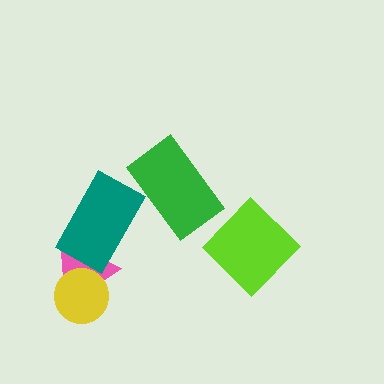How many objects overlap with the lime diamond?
0 objects overlap with the lime diamond.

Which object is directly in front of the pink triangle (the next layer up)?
The teal rectangle is directly in front of the pink triangle.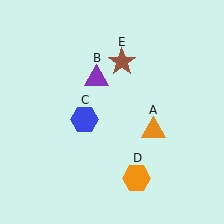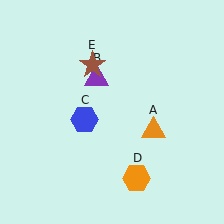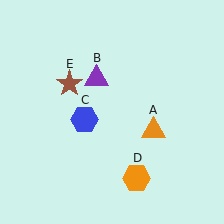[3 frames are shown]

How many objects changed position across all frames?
1 object changed position: brown star (object E).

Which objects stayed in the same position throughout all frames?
Orange triangle (object A) and purple triangle (object B) and blue hexagon (object C) and orange hexagon (object D) remained stationary.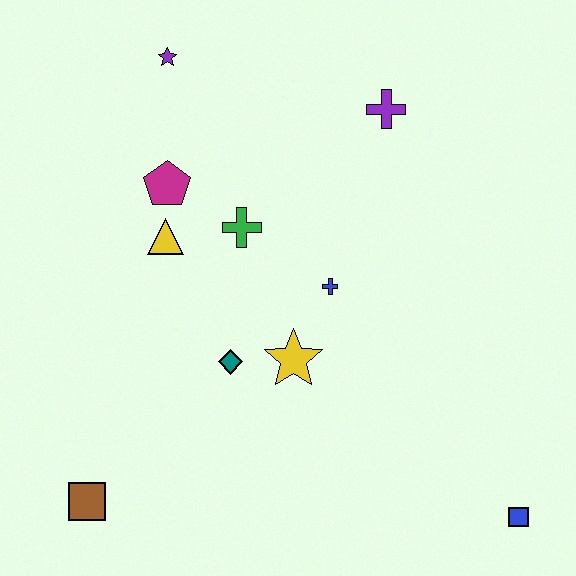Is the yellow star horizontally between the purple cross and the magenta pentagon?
Yes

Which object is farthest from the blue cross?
The brown square is farthest from the blue cross.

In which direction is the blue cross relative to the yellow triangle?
The blue cross is to the right of the yellow triangle.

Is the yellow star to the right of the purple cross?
No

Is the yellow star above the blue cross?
No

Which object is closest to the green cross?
The yellow triangle is closest to the green cross.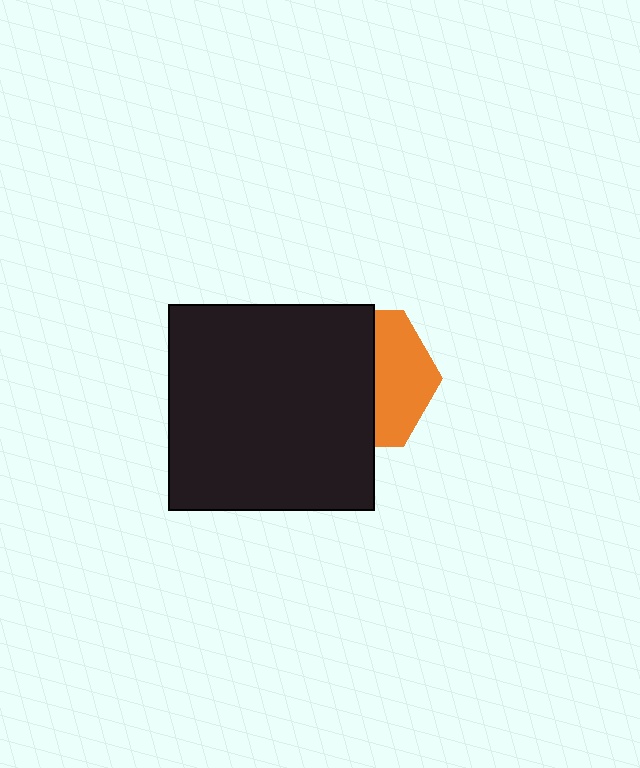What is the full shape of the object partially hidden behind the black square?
The partially hidden object is an orange hexagon.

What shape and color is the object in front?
The object in front is a black square.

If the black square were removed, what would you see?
You would see the complete orange hexagon.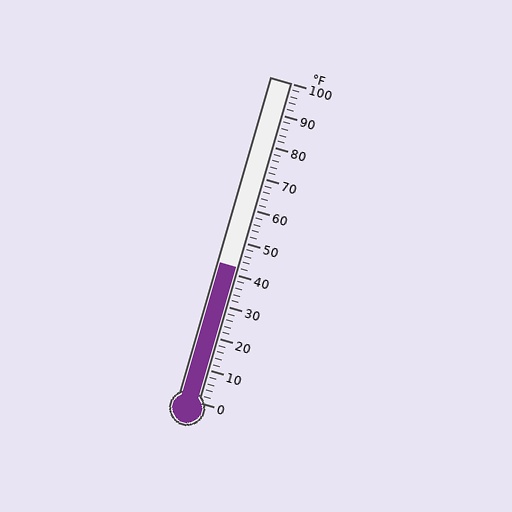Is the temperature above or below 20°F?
The temperature is above 20°F.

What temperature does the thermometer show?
The thermometer shows approximately 42°F.